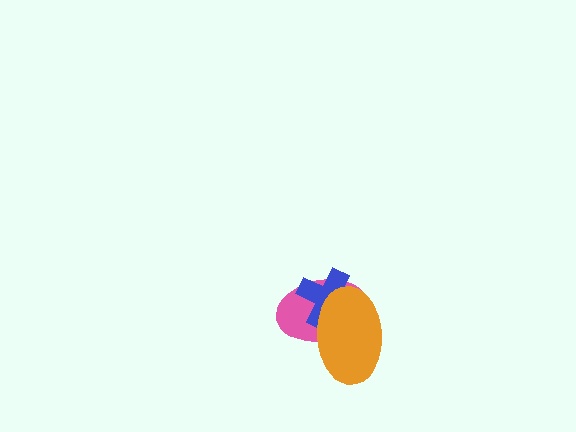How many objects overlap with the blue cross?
2 objects overlap with the blue cross.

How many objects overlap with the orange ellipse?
2 objects overlap with the orange ellipse.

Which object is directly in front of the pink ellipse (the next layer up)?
The blue cross is directly in front of the pink ellipse.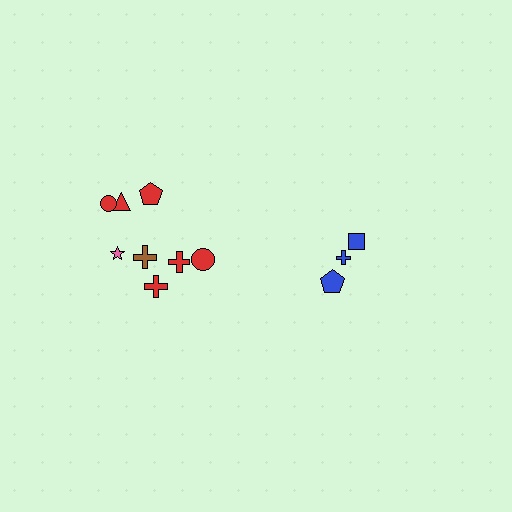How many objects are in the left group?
There are 8 objects.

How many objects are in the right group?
There are 3 objects.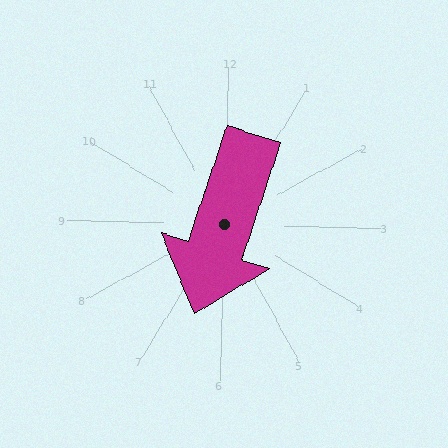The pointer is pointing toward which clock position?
Roughly 7 o'clock.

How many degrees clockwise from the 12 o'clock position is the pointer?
Approximately 197 degrees.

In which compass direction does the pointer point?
South.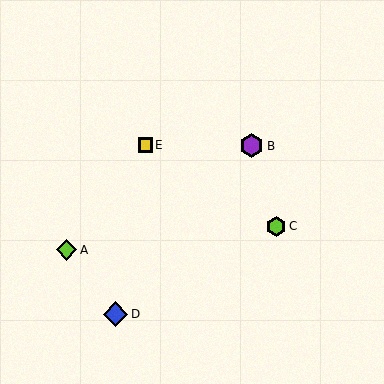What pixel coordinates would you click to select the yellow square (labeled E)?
Click at (145, 145) to select the yellow square E.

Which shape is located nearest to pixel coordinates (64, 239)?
The lime diamond (labeled A) at (67, 250) is nearest to that location.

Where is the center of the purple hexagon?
The center of the purple hexagon is at (252, 146).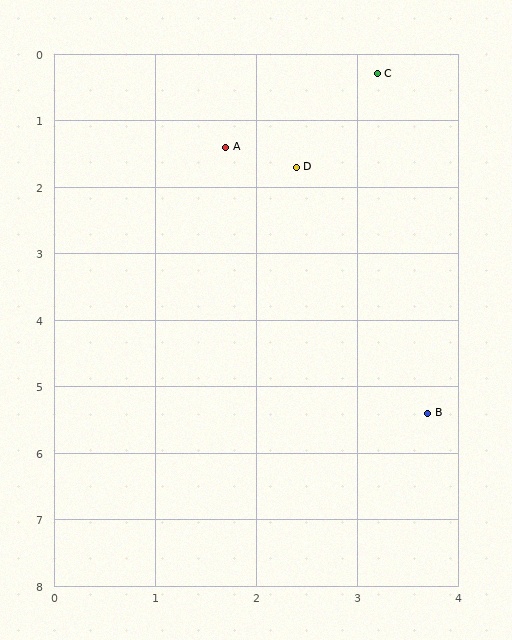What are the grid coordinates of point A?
Point A is at approximately (1.7, 1.4).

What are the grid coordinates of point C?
Point C is at approximately (3.2, 0.3).